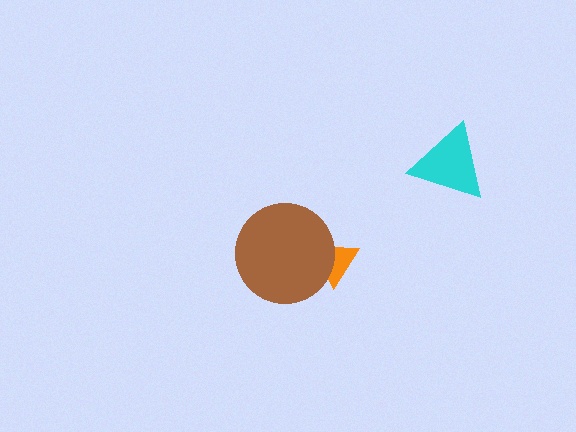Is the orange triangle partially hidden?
Yes, it is partially covered by another shape.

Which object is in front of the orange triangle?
The brown circle is in front of the orange triangle.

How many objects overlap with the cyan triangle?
0 objects overlap with the cyan triangle.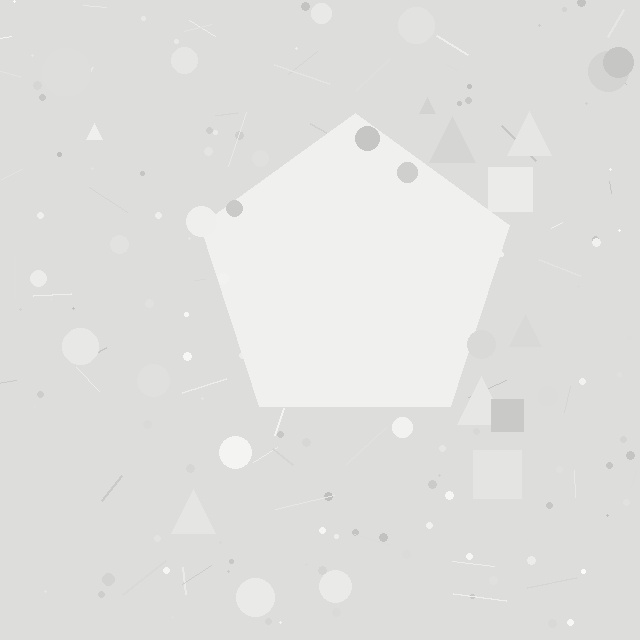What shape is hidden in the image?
A pentagon is hidden in the image.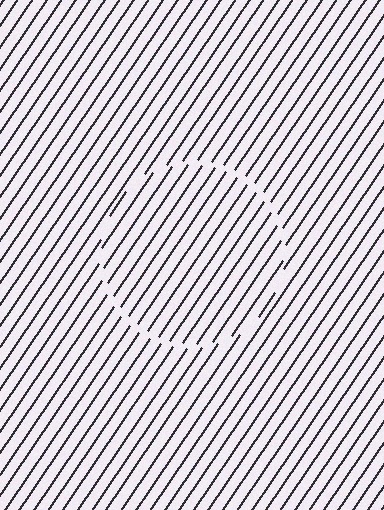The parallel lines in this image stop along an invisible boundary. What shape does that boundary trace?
An illusory circle. The interior of the shape contains the same grating, shifted by half a period — the contour is defined by the phase discontinuity where line-ends from the inner and outer gratings abut.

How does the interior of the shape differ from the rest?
The interior of the shape contains the same grating, shifted by half a period — the contour is defined by the phase discontinuity where line-ends from the inner and outer gratings abut.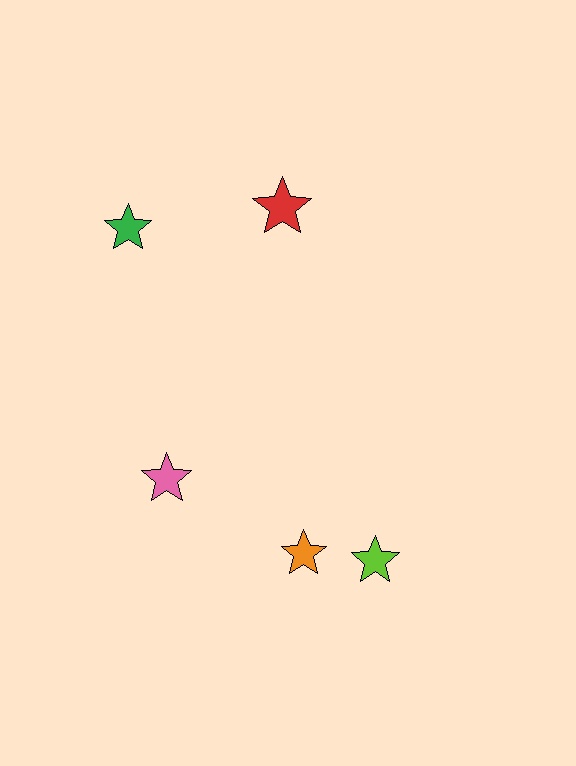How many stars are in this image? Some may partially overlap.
There are 5 stars.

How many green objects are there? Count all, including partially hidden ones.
There is 1 green object.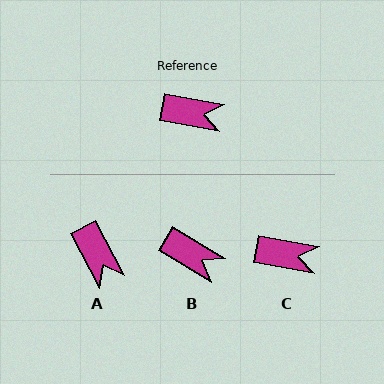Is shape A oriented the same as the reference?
No, it is off by about 51 degrees.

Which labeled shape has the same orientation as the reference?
C.